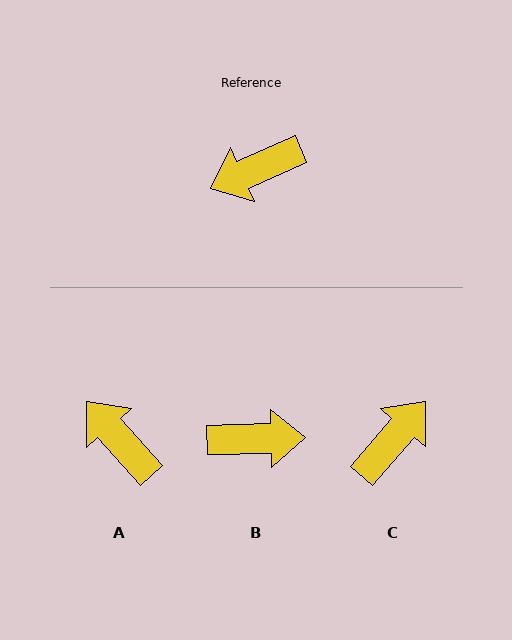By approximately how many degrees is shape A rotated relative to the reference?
Approximately 72 degrees clockwise.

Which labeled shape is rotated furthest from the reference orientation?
B, about 158 degrees away.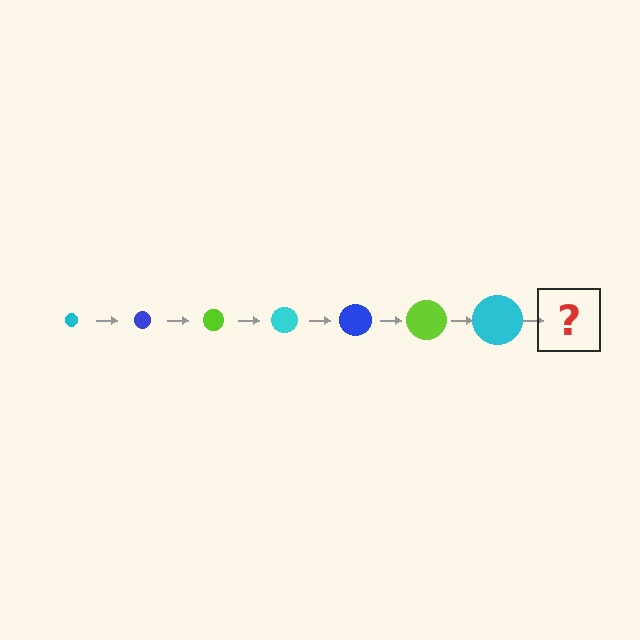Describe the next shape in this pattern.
It should be a blue circle, larger than the previous one.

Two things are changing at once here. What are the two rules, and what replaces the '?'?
The two rules are that the circle grows larger each step and the color cycles through cyan, blue, and lime. The '?' should be a blue circle, larger than the previous one.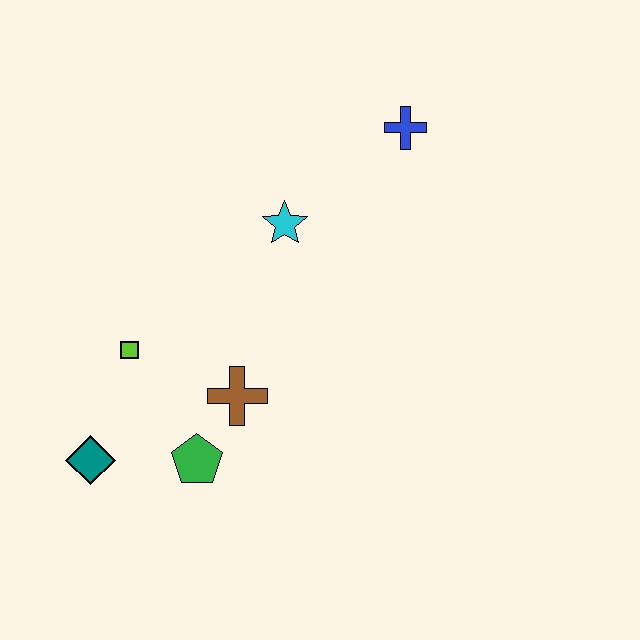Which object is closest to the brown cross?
The green pentagon is closest to the brown cross.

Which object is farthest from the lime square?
The blue cross is farthest from the lime square.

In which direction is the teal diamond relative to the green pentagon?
The teal diamond is to the left of the green pentagon.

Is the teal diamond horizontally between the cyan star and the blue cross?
No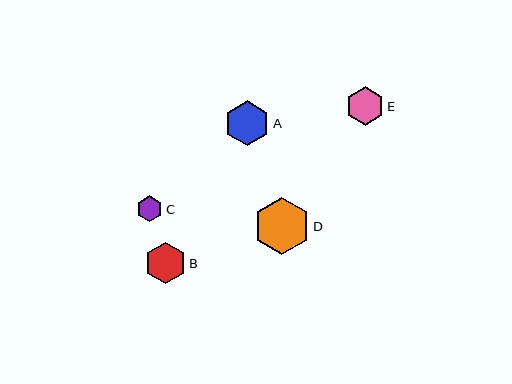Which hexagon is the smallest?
Hexagon C is the smallest with a size of approximately 26 pixels.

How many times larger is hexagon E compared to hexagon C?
Hexagon E is approximately 1.5 times the size of hexagon C.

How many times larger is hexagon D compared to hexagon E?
Hexagon D is approximately 1.5 times the size of hexagon E.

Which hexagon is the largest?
Hexagon D is the largest with a size of approximately 57 pixels.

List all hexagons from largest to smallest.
From largest to smallest: D, A, B, E, C.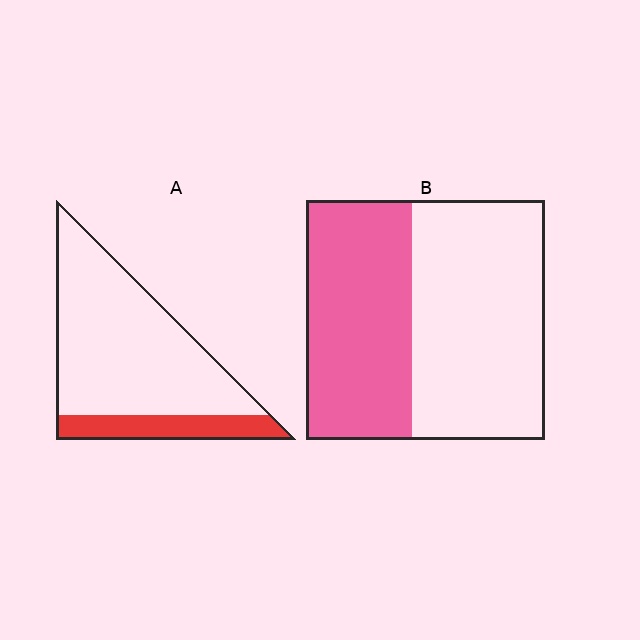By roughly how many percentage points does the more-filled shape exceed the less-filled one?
By roughly 25 percentage points (B over A).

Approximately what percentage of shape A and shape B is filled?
A is approximately 20% and B is approximately 45%.